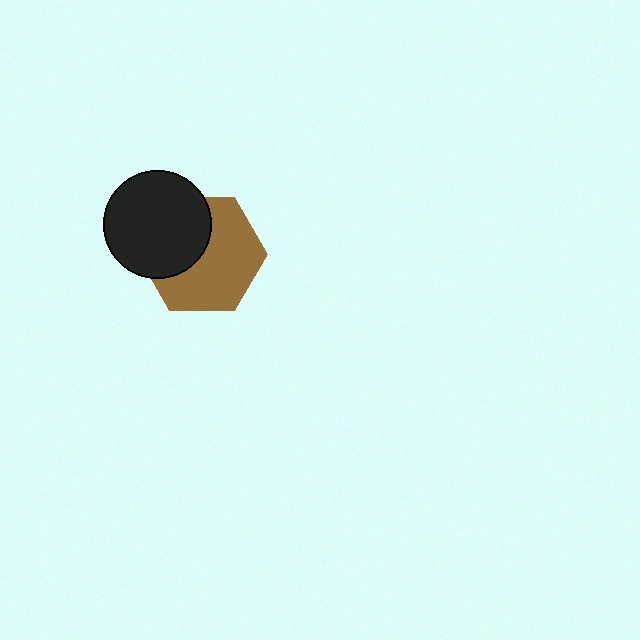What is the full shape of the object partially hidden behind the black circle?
The partially hidden object is a brown hexagon.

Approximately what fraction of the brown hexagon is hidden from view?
Roughly 39% of the brown hexagon is hidden behind the black circle.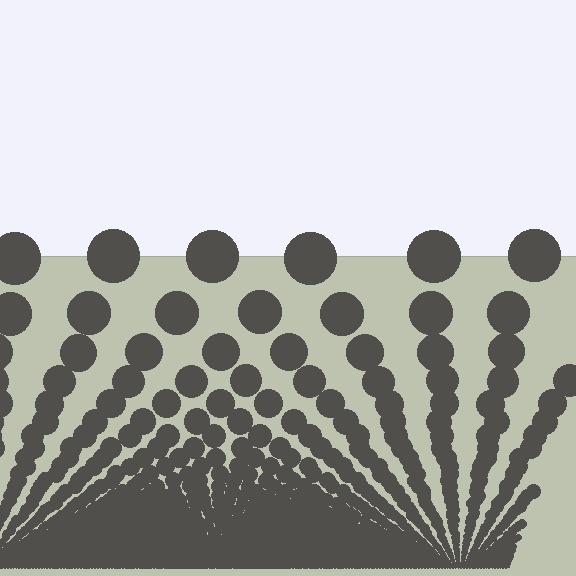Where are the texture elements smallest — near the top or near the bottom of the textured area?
Near the bottom.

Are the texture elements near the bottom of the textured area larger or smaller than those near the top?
Smaller. The gradient is inverted — elements near the bottom are smaller and denser.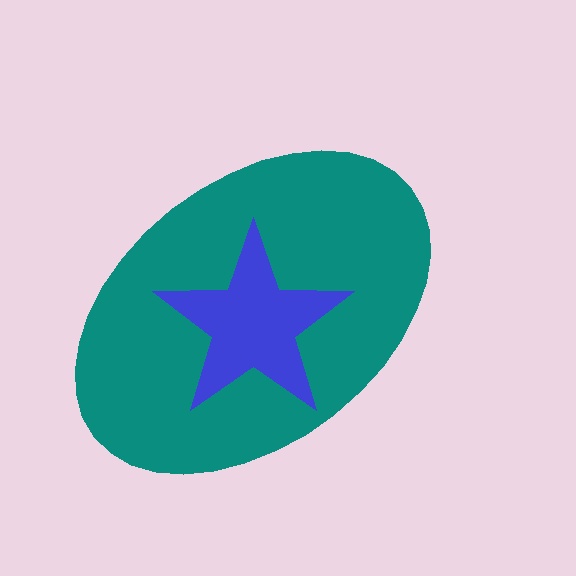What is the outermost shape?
The teal ellipse.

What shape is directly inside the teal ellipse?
The blue star.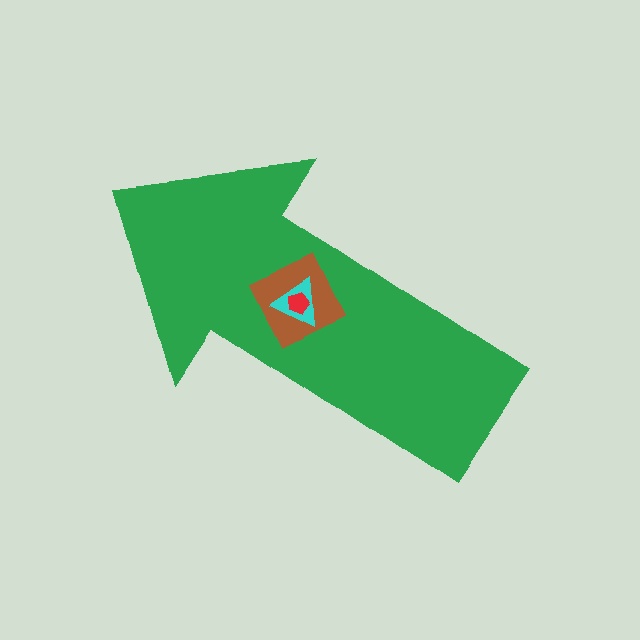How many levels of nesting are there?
4.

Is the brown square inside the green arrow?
Yes.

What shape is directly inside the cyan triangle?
The red pentagon.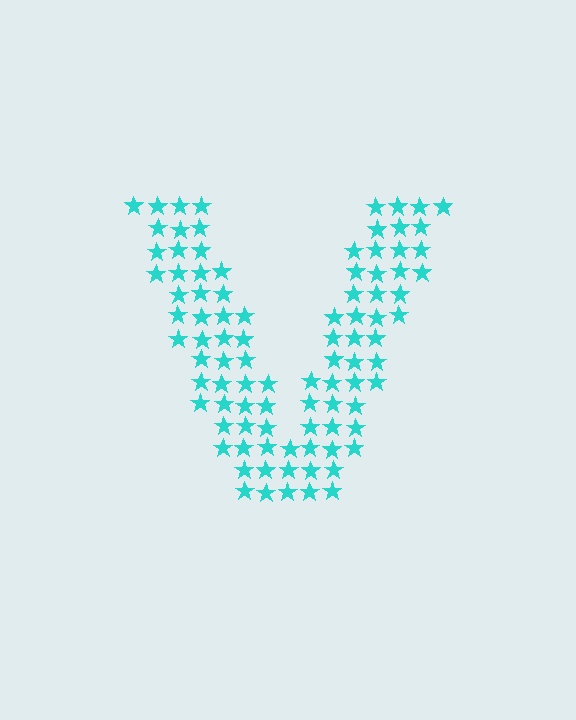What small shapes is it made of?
It is made of small stars.